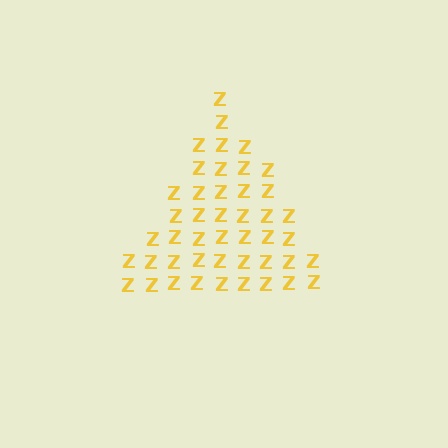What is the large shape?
The large shape is a triangle.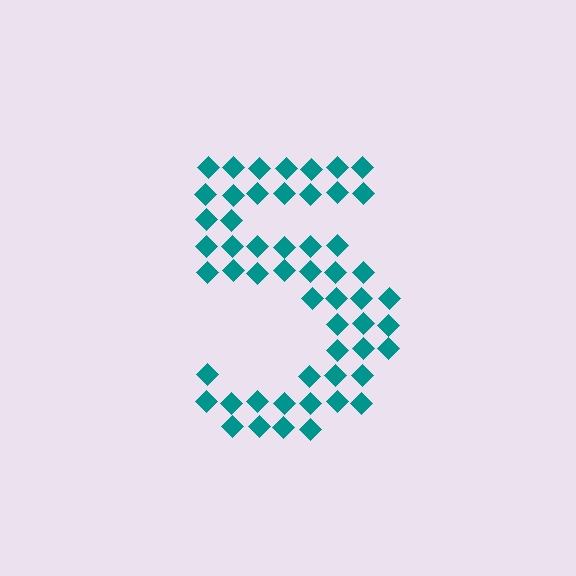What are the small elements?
The small elements are diamonds.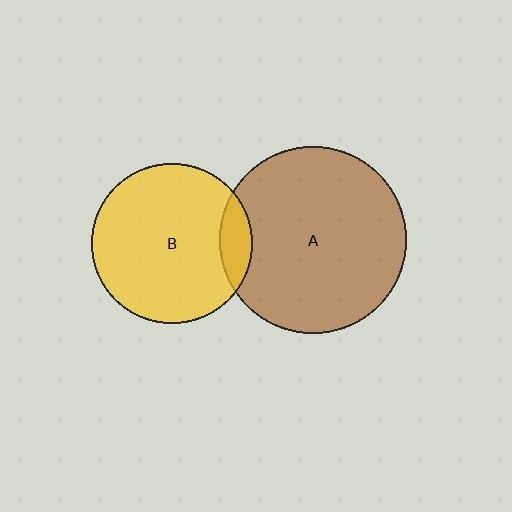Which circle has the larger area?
Circle A (brown).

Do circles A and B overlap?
Yes.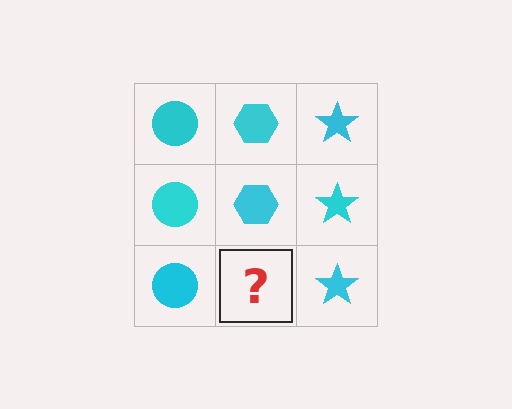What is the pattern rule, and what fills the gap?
The rule is that each column has a consistent shape. The gap should be filled with a cyan hexagon.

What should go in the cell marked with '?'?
The missing cell should contain a cyan hexagon.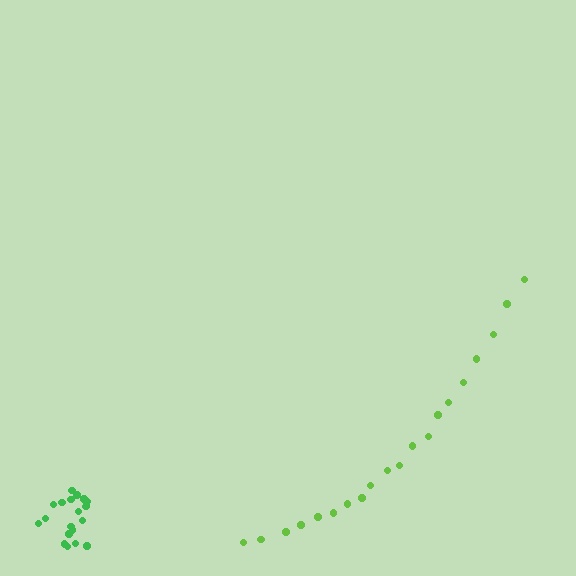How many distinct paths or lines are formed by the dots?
There are 2 distinct paths.